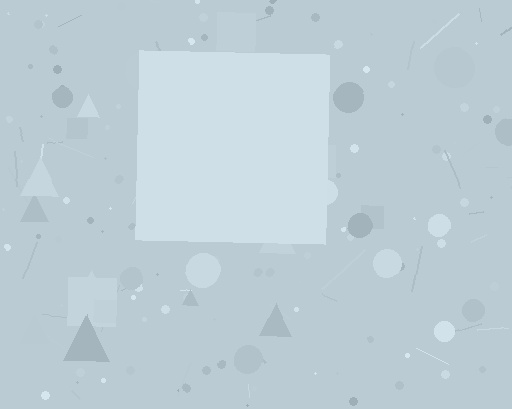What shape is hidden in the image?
A square is hidden in the image.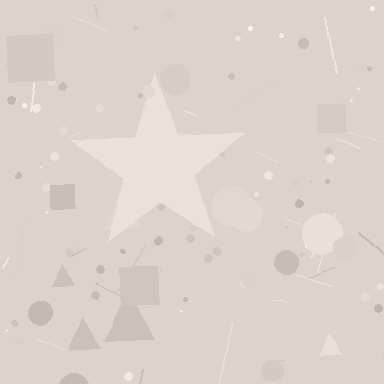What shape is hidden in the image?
A star is hidden in the image.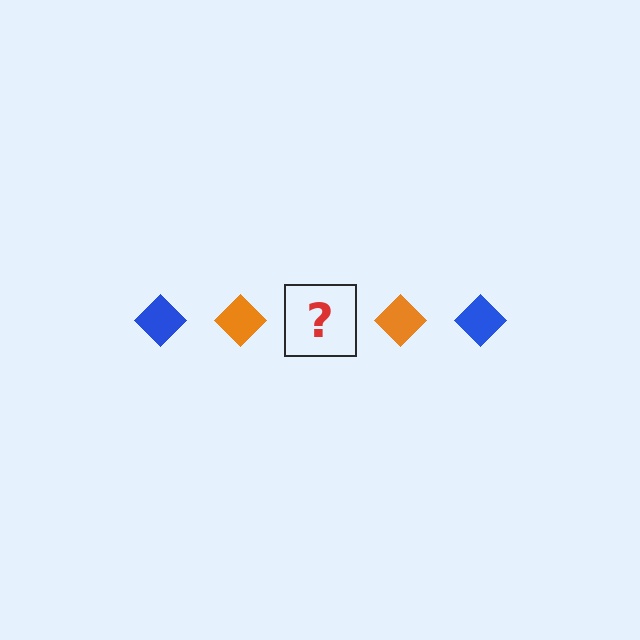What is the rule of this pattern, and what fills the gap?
The rule is that the pattern cycles through blue, orange diamonds. The gap should be filled with a blue diamond.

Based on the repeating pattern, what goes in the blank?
The blank should be a blue diamond.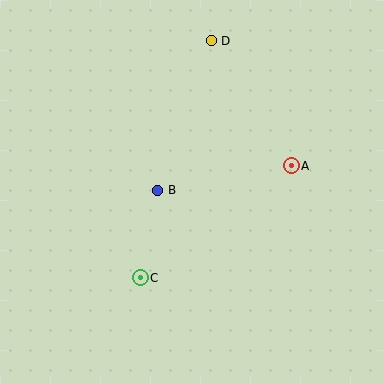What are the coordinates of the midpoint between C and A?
The midpoint between C and A is at (216, 222).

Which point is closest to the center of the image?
Point B at (158, 190) is closest to the center.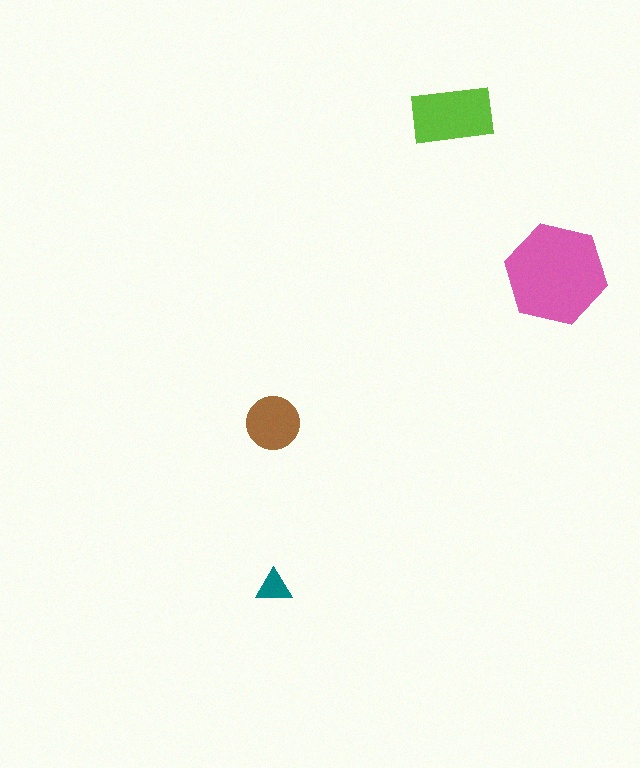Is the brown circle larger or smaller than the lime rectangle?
Smaller.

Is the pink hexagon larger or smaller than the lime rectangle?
Larger.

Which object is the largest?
The pink hexagon.